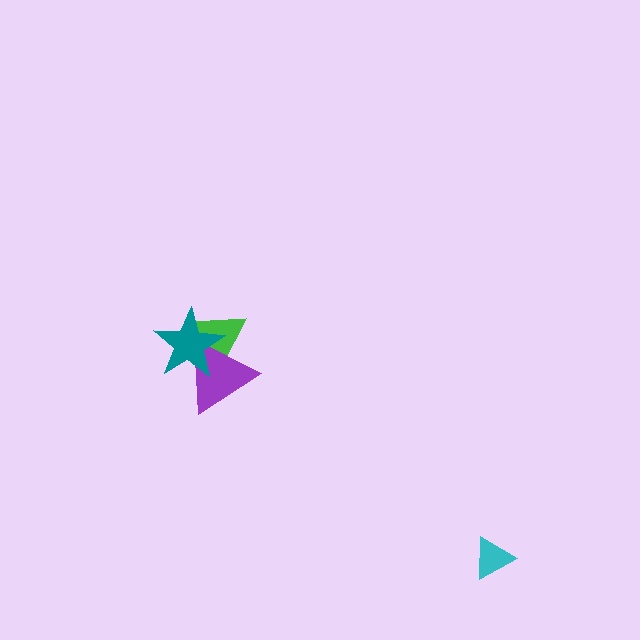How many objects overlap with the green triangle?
2 objects overlap with the green triangle.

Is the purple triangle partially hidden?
Yes, it is partially covered by another shape.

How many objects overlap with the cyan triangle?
0 objects overlap with the cyan triangle.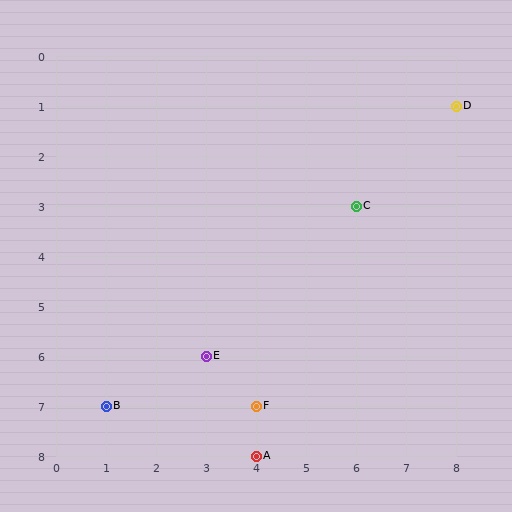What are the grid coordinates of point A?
Point A is at grid coordinates (4, 8).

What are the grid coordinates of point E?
Point E is at grid coordinates (3, 6).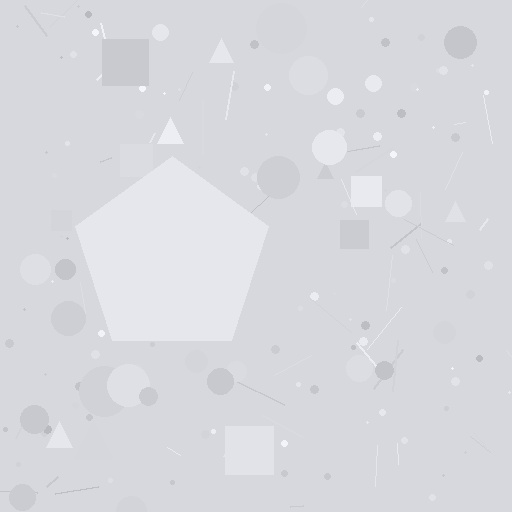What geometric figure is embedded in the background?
A pentagon is embedded in the background.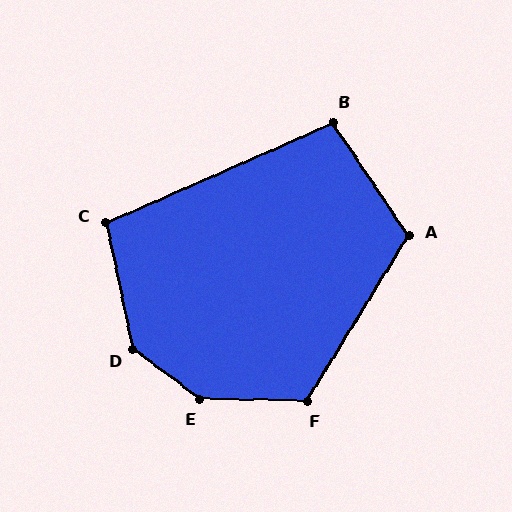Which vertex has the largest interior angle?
E, at approximately 144 degrees.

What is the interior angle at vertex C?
Approximately 101 degrees (obtuse).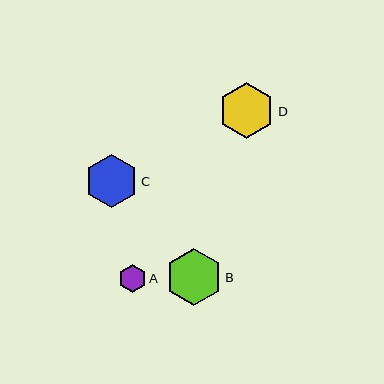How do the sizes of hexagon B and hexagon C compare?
Hexagon B and hexagon C are approximately the same size.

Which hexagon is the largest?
Hexagon D is the largest with a size of approximately 57 pixels.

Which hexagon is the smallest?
Hexagon A is the smallest with a size of approximately 28 pixels.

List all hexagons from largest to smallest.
From largest to smallest: D, B, C, A.